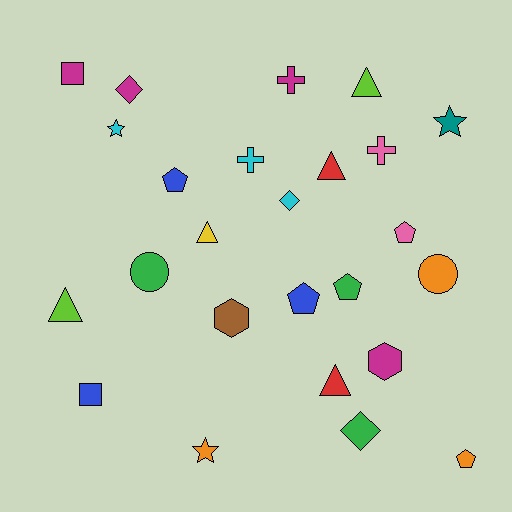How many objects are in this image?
There are 25 objects.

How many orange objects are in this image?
There are 3 orange objects.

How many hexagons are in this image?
There are 2 hexagons.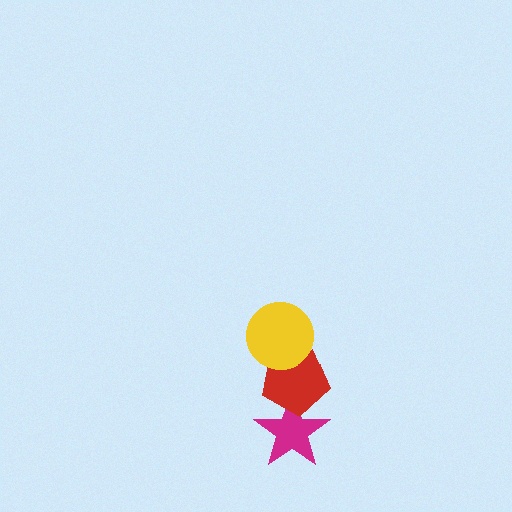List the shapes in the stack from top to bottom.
From top to bottom: the yellow circle, the red pentagon, the magenta star.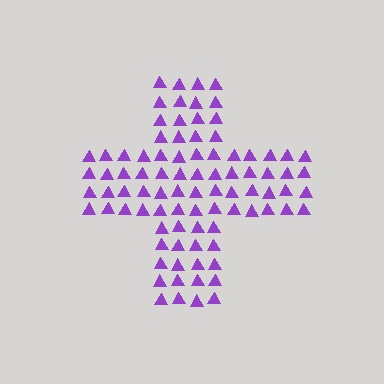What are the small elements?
The small elements are triangles.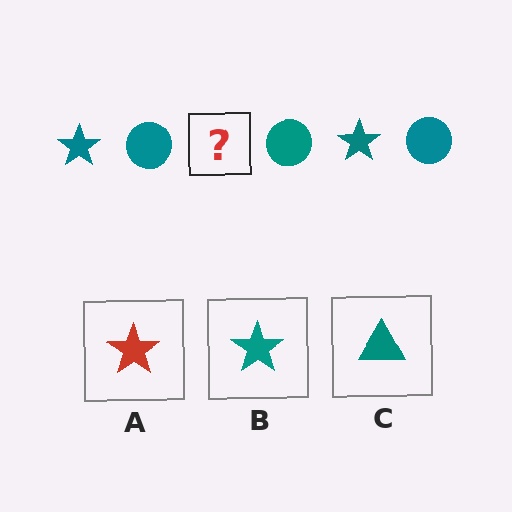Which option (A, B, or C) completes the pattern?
B.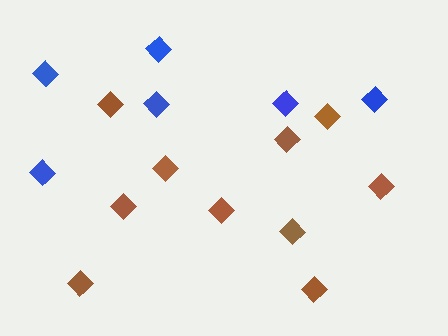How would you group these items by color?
There are 2 groups: one group of blue diamonds (6) and one group of brown diamonds (10).